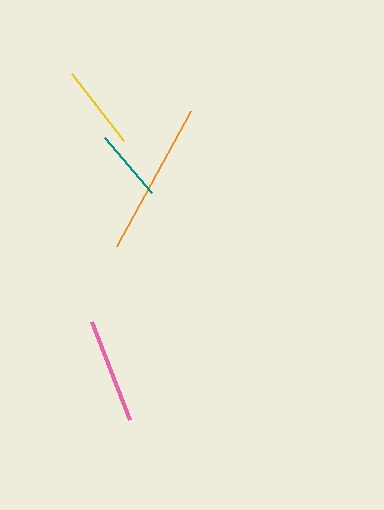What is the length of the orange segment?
The orange segment is approximately 154 pixels long.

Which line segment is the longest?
The orange line is the longest at approximately 154 pixels.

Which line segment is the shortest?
The teal line is the shortest at approximately 73 pixels.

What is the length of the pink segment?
The pink segment is approximately 105 pixels long.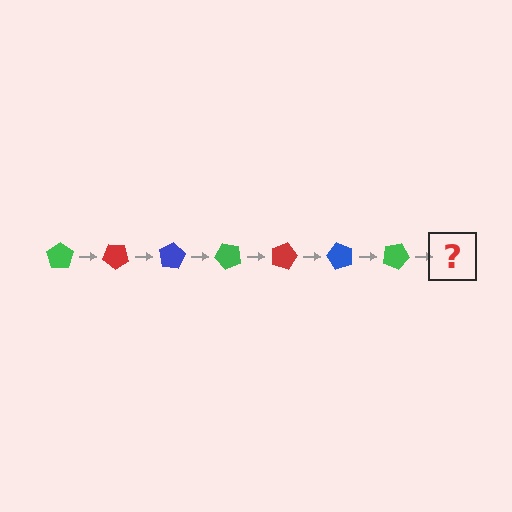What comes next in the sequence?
The next element should be a red pentagon, rotated 280 degrees from the start.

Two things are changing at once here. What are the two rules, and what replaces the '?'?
The two rules are that it rotates 40 degrees each step and the color cycles through green, red, and blue. The '?' should be a red pentagon, rotated 280 degrees from the start.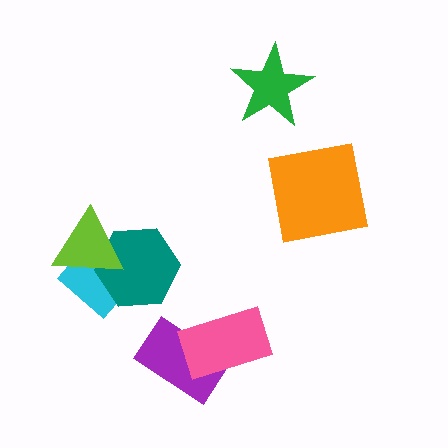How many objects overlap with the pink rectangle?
1 object overlaps with the pink rectangle.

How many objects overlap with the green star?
0 objects overlap with the green star.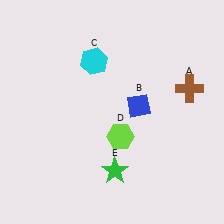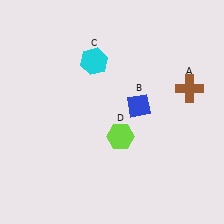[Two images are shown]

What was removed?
The green star (E) was removed in Image 2.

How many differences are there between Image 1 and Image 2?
There is 1 difference between the two images.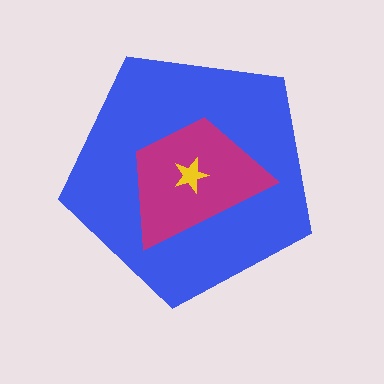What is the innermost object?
The yellow star.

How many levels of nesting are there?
3.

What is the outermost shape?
The blue pentagon.